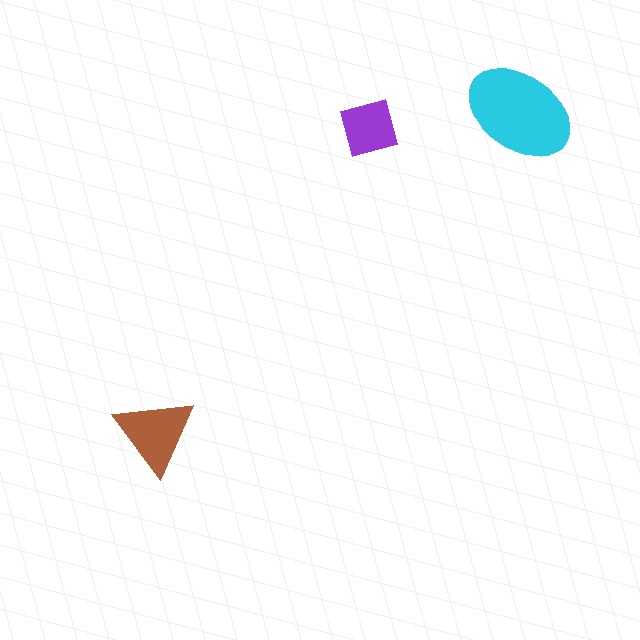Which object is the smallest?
The purple square.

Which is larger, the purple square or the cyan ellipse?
The cyan ellipse.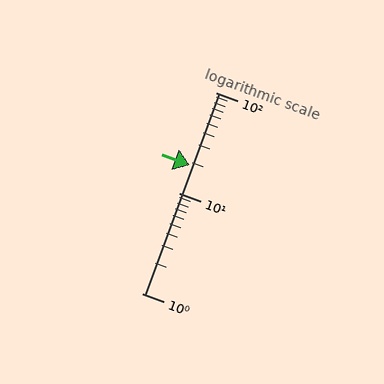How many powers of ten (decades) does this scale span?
The scale spans 2 decades, from 1 to 100.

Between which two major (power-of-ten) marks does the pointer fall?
The pointer is between 10 and 100.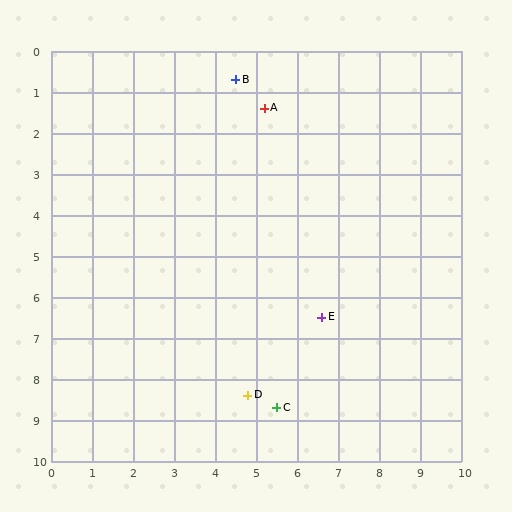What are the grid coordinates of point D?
Point D is at approximately (4.8, 8.4).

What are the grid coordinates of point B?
Point B is at approximately (4.5, 0.7).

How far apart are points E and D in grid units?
Points E and D are about 2.6 grid units apart.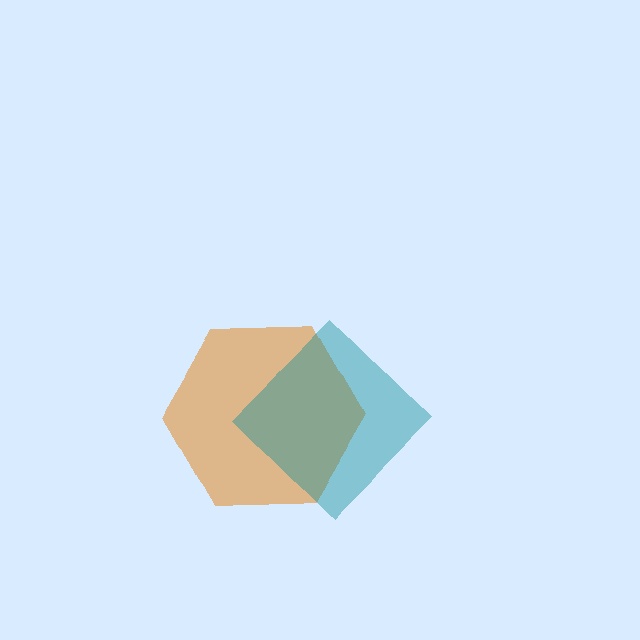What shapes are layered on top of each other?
The layered shapes are: an orange hexagon, a teal diamond.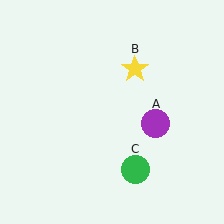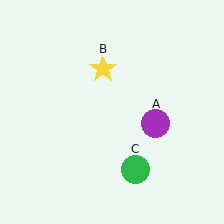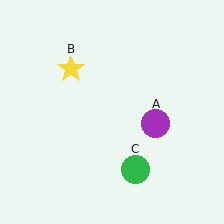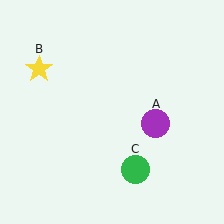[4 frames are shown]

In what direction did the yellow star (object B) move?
The yellow star (object B) moved left.